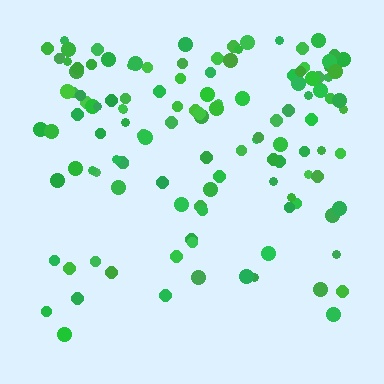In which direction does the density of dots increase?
From bottom to top, with the top side densest.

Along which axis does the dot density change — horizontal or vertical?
Vertical.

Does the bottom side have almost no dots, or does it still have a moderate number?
Still a moderate number, just noticeably fewer than the top.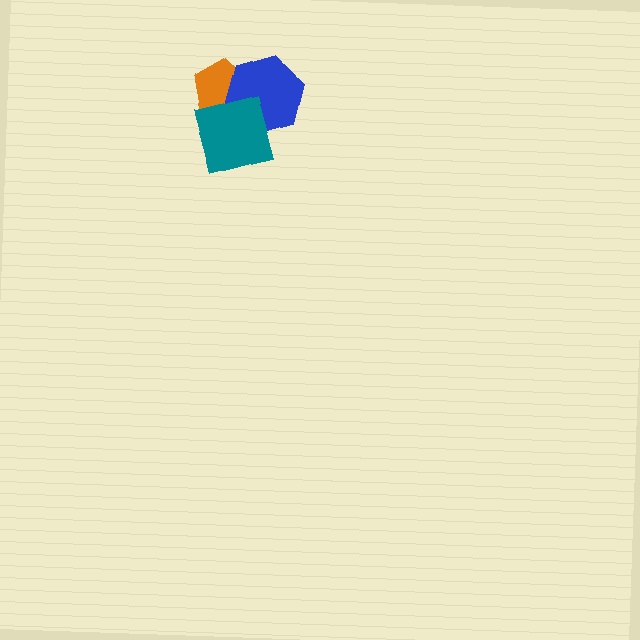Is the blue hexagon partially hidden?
Yes, it is partially covered by another shape.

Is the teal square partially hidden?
No, no other shape covers it.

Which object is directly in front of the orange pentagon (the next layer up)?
The blue hexagon is directly in front of the orange pentagon.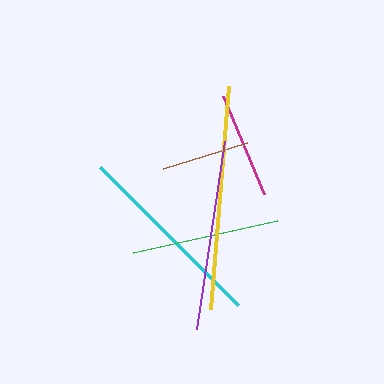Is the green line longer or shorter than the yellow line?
The yellow line is longer than the green line.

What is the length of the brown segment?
The brown segment is approximately 88 pixels long.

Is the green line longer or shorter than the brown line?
The green line is longer than the brown line.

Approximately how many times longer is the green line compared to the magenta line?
The green line is approximately 1.4 times the length of the magenta line.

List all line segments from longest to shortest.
From longest to shortest: yellow, cyan, purple, green, magenta, brown.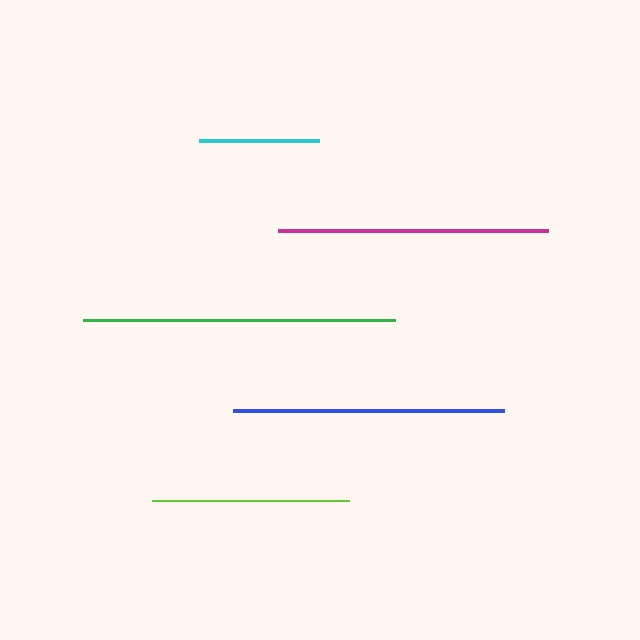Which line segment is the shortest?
The cyan line is the shortest at approximately 121 pixels.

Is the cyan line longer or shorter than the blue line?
The blue line is longer than the cyan line.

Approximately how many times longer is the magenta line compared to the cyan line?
The magenta line is approximately 2.2 times the length of the cyan line.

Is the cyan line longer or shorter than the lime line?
The lime line is longer than the cyan line.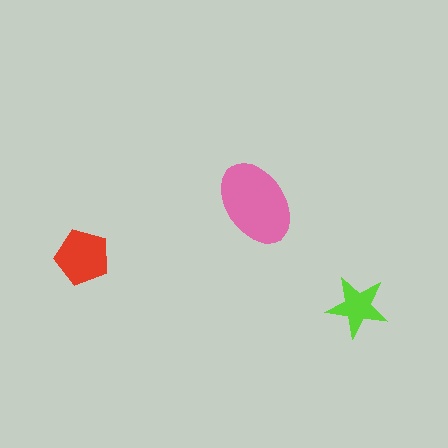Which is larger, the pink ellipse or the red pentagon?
The pink ellipse.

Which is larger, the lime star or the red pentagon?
The red pentagon.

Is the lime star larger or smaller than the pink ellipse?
Smaller.